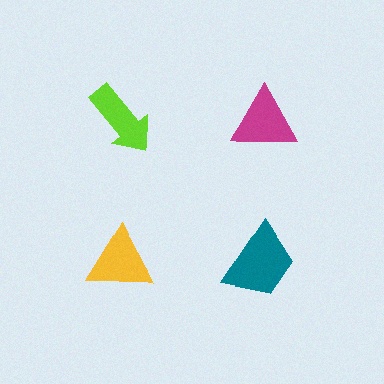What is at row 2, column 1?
A yellow triangle.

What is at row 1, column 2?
A magenta triangle.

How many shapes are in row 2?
2 shapes.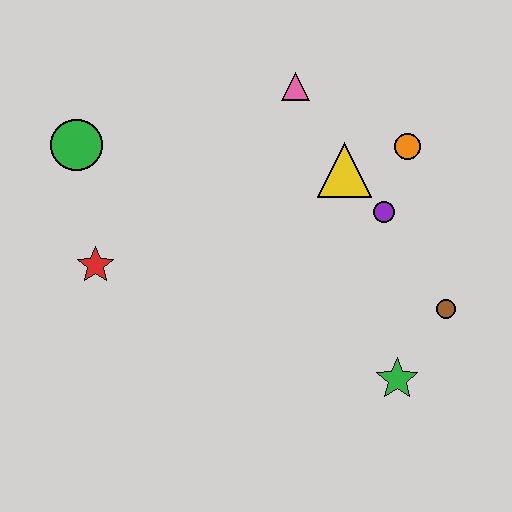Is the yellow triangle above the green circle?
No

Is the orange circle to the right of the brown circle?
No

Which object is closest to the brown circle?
The green star is closest to the brown circle.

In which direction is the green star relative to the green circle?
The green star is to the right of the green circle.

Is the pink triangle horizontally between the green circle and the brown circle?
Yes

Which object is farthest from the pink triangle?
The green star is farthest from the pink triangle.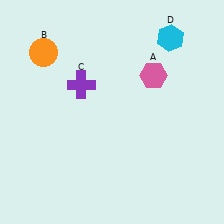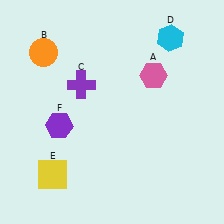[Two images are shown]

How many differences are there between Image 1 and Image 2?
There are 2 differences between the two images.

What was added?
A yellow square (E), a purple hexagon (F) were added in Image 2.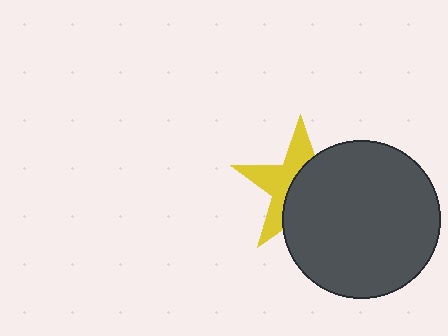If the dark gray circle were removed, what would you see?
You would see the complete yellow star.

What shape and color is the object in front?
The object in front is a dark gray circle.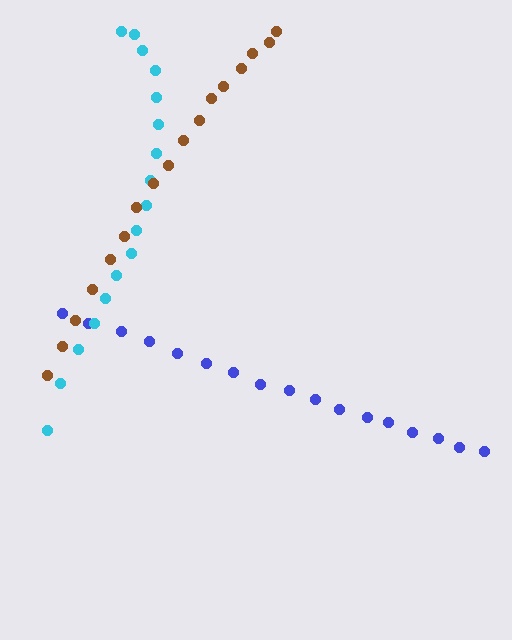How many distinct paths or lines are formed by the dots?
There are 3 distinct paths.